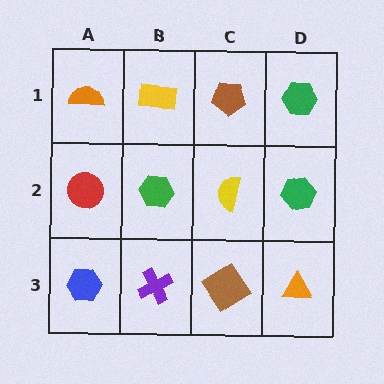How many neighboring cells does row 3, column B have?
3.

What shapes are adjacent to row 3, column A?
A red circle (row 2, column A), a purple cross (row 3, column B).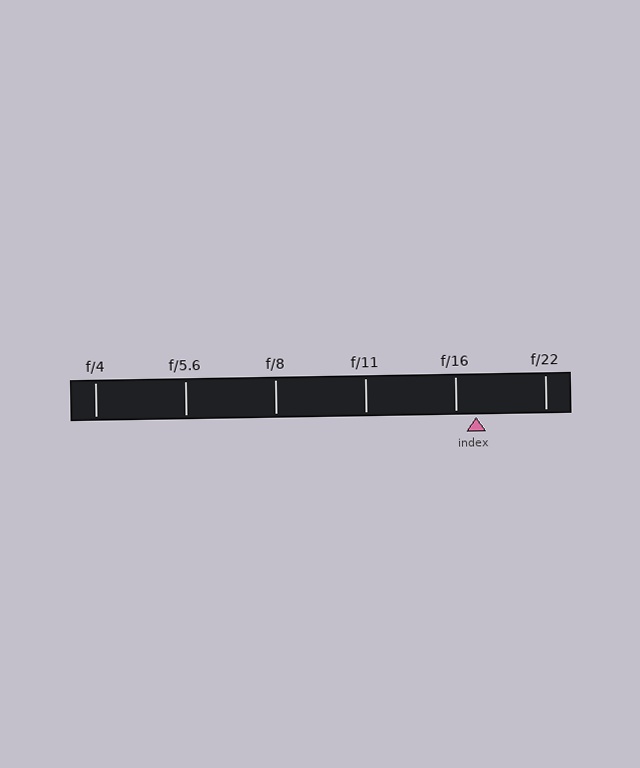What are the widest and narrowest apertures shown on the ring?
The widest aperture shown is f/4 and the narrowest is f/22.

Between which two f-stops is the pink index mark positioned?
The index mark is between f/16 and f/22.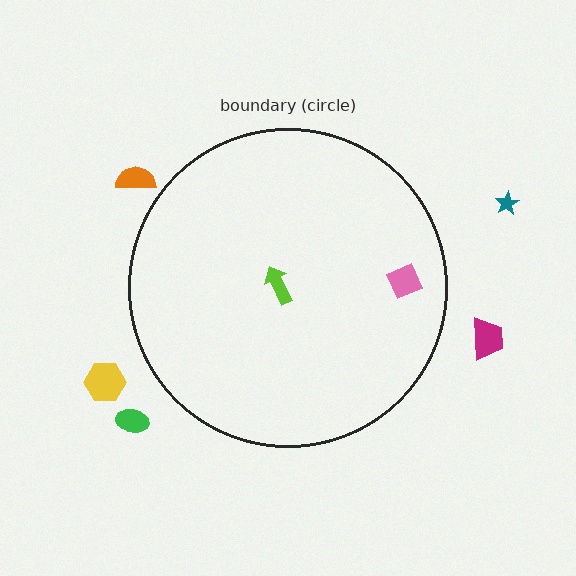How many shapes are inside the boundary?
2 inside, 5 outside.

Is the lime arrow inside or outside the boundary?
Inside.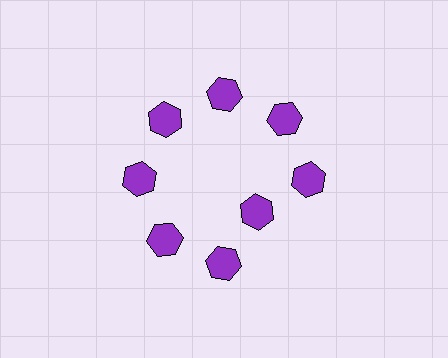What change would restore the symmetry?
The symmetry would be restored by moving it outward, back onto the ring so that all 8 hexagons sit at equal angles and equal distance from the center.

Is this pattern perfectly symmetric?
No. The 8 purple hexagons are arranged in a ring, but one element near the 4 o'clock position is pulled inward toward the center, breaking the 8-fold rotational symmetry.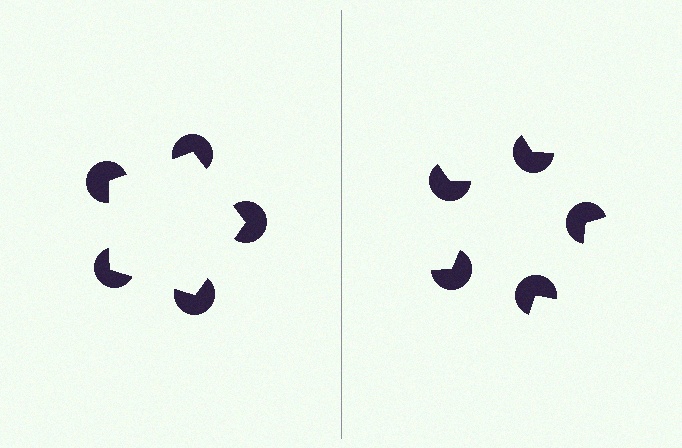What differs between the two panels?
The pac-man discs are positioned identically on both sides; only the wedge orientations differ. On the left they align to a pentagon; on the right they are misaligned.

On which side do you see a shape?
An illusory pentagon appears on the left side. On the right side the wedge cuts are rotated, so no coherent shape forms.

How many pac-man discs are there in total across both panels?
10 — 5 on each side.